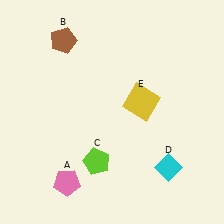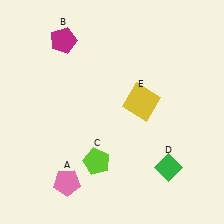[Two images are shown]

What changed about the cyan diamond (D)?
In Image 1, D is cyan. In Image 2, it changed to green.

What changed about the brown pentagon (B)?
In Image 1, B is brown. In Image 2, it changed to magenta.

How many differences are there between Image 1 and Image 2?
There are 2 differences between the two images.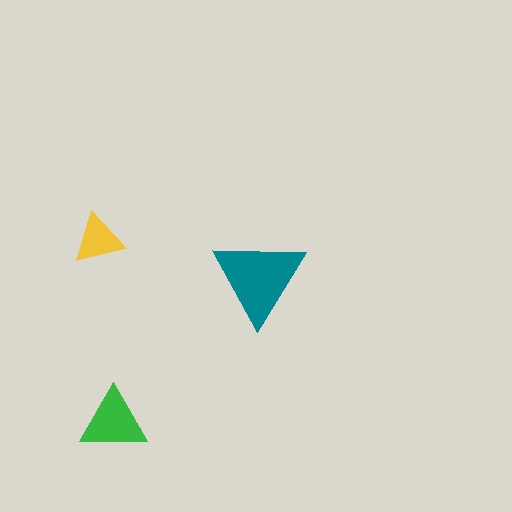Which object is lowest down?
The green triangle is bottommost.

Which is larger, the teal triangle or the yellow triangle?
The teal one.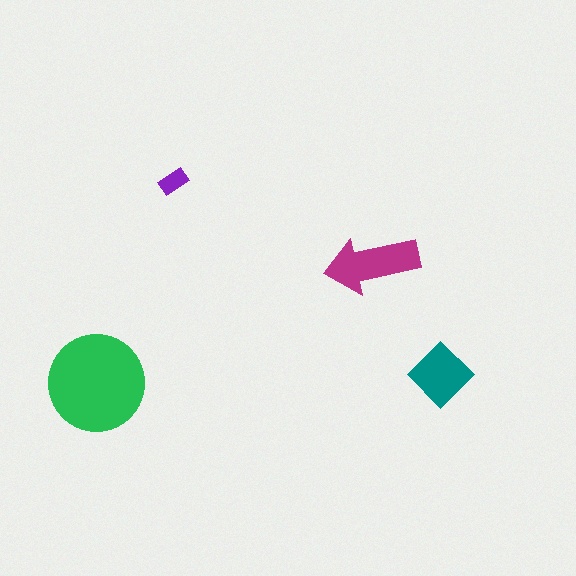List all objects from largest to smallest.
The green circle, the magenta arrow, the teal diamond, the purple rectangle.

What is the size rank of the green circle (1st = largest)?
1st.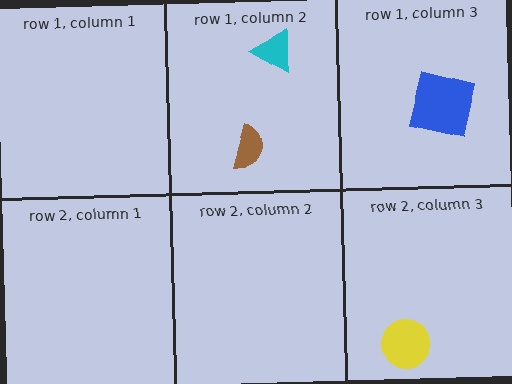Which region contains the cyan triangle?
The row 1, column 2 region.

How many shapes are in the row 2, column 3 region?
1.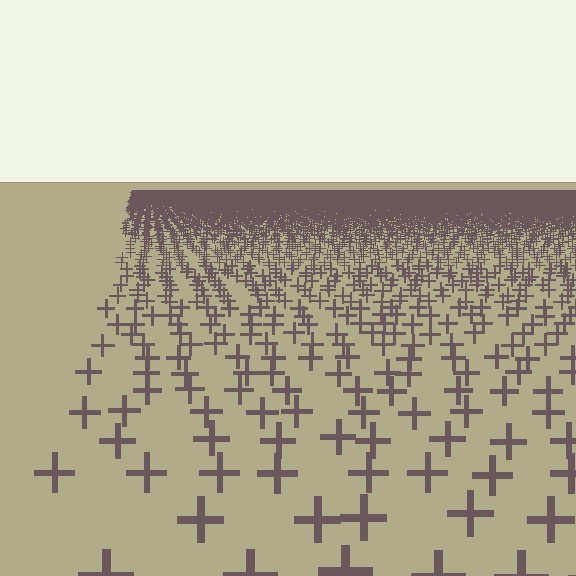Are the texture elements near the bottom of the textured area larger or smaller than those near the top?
Larger. Near the bottom, elements are closer to the viewer and appear at a bigger on-screen size.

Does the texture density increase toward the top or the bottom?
Density increases toward the top.